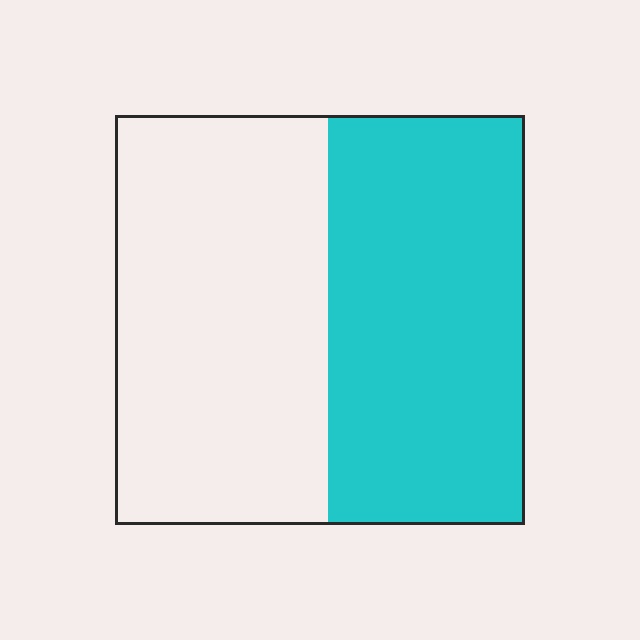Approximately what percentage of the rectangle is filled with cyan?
Approximately 50%.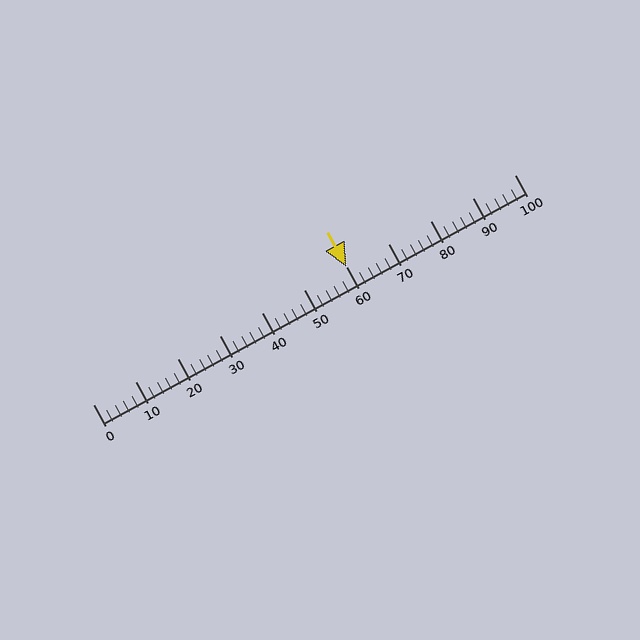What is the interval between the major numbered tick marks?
The major tick marks are spaced 10 units apart.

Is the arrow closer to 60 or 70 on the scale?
The arrow is closer to 60.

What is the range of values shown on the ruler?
The ruler shows values from 0 to 100.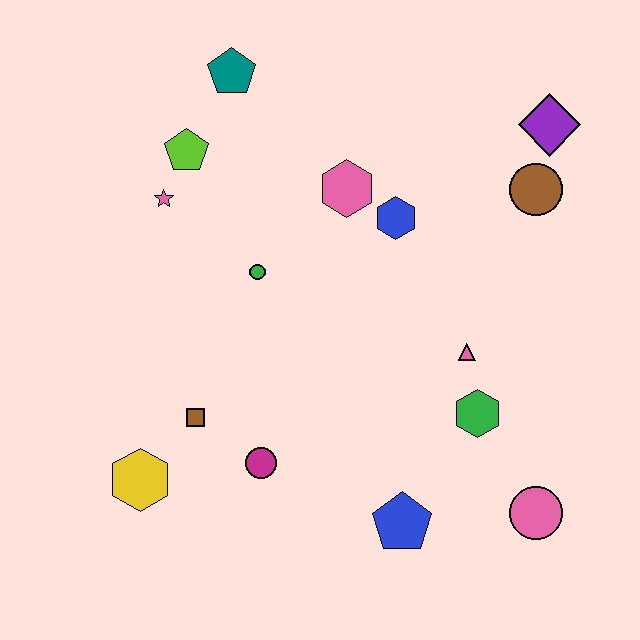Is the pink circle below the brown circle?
Yes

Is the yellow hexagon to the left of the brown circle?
Yes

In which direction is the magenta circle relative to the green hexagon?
The magenta circle is to the left of the green hexagon.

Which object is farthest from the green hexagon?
The teal pentagon is farthest from the green hexagon.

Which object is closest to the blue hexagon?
The pink hexagon is closest to the blue hexagon.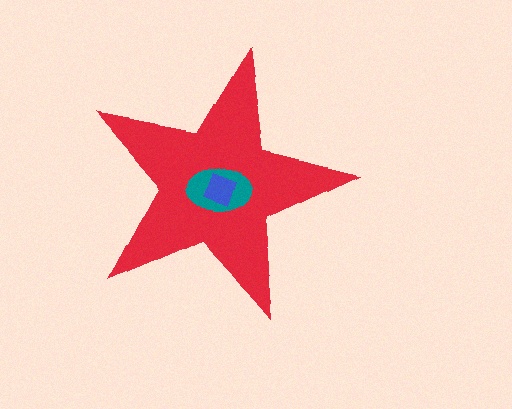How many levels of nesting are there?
3.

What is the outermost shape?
The red star.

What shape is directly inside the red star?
The teal ellipse.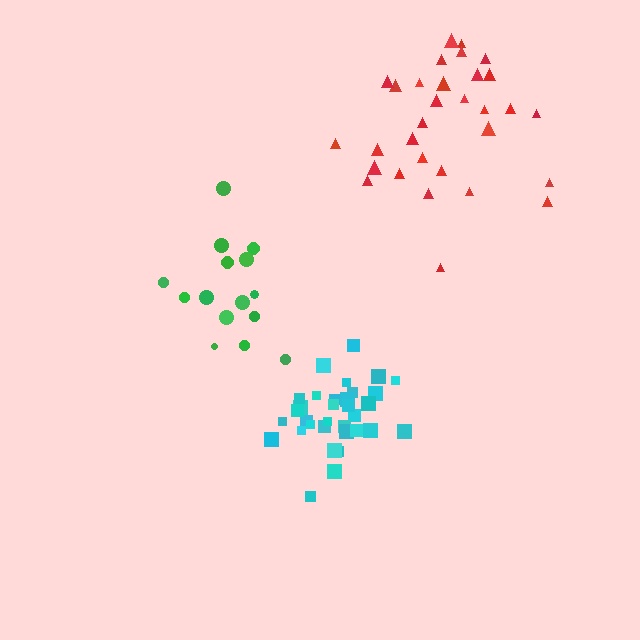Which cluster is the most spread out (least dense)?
Green.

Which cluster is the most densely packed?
Cyan.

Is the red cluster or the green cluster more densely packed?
Red.